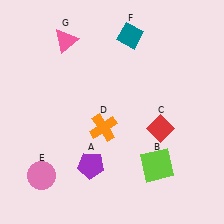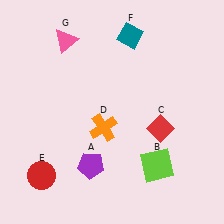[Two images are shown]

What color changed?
The circle (E) changed from pink in Image 1 to red in Image 2.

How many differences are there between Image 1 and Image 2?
There is 1 difference between the two images.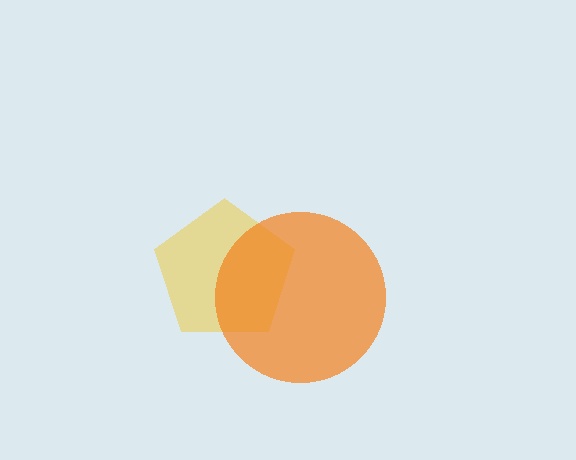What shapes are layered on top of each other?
The layered shapes are: a yellow pentagon, an orange circle.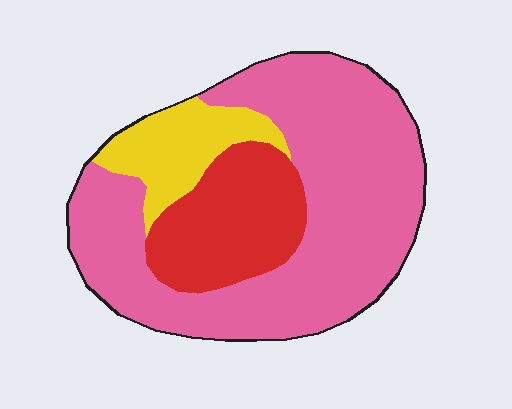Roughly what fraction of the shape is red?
Red covers 22% of the shape.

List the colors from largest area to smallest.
From largest to smallest: pink, red, yellow.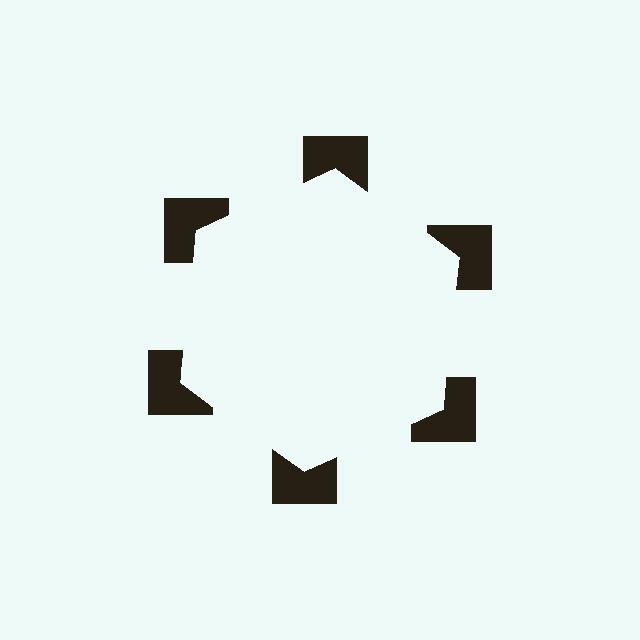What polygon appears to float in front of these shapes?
An illusory hexagon — its edges are inferred from the aligned wedge cuts in the notched squares, not physically drawn.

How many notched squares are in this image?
There are 6 — one at each vertex of the illusory hexagon.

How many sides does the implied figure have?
6 sides.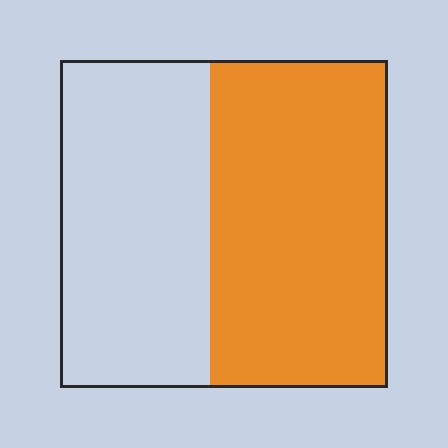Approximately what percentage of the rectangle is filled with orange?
Approximately 55%.